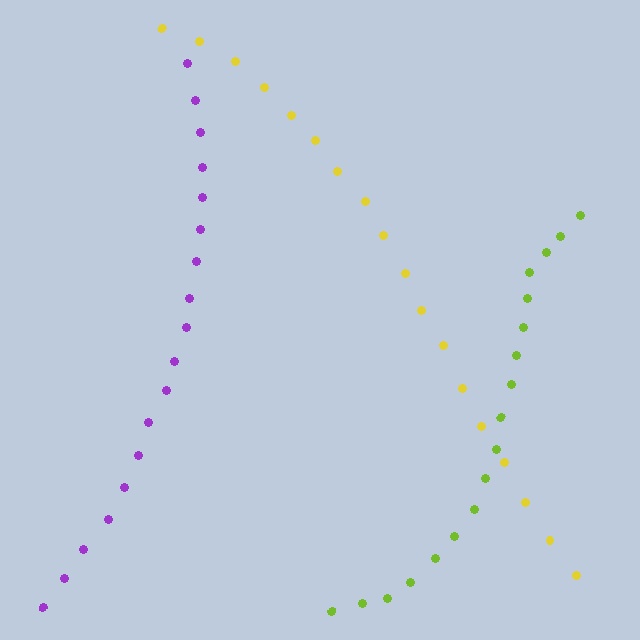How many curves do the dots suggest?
There are 3 distinct paths.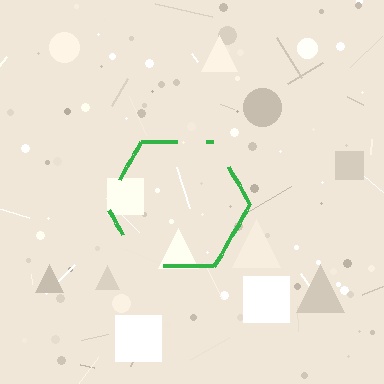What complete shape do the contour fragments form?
The contour fragments form a hexagon.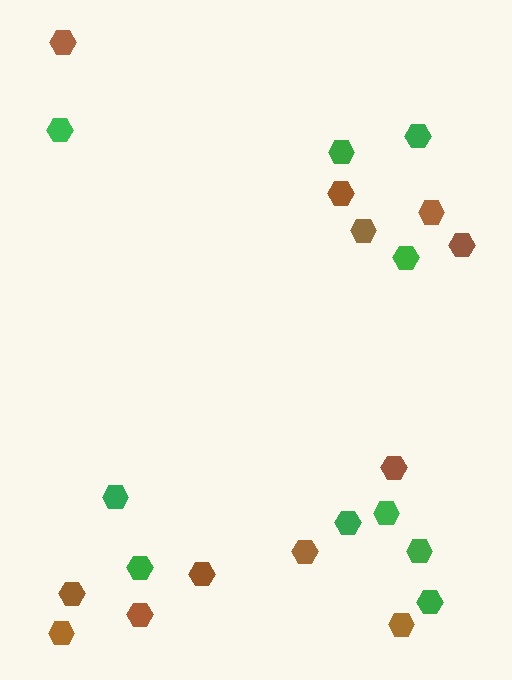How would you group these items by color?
There are 2 groups: one group of green hexagons (10) and one group of brown hexagons (12).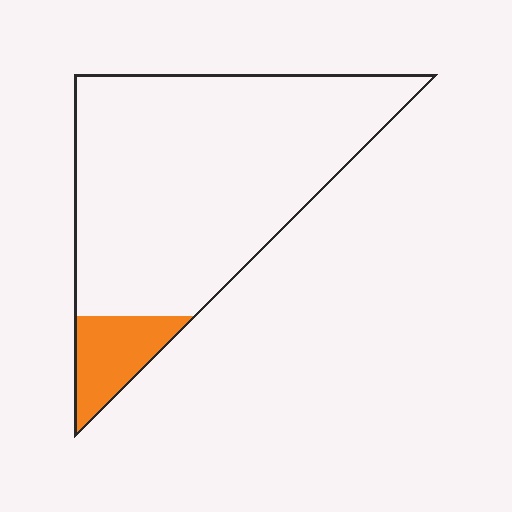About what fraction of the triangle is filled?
About one eighth (1/8).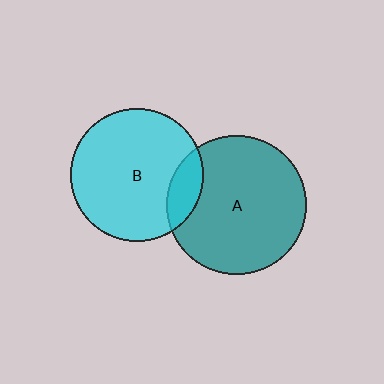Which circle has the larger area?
Circle A (teal).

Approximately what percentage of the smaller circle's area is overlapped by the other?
Approximately 15%.